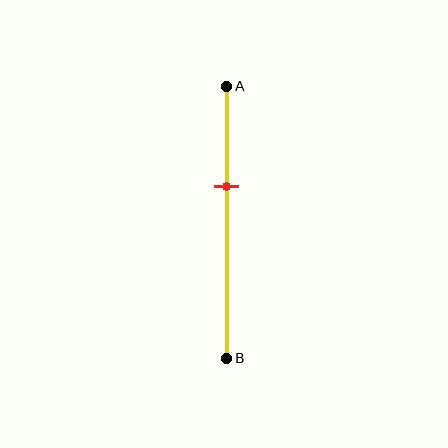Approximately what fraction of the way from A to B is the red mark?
The red mark is approximately 35% of the way from A to B.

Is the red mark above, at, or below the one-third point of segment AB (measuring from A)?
The red mark is below the one-third point of segment AB.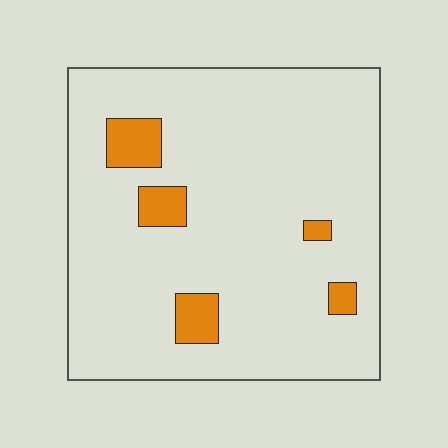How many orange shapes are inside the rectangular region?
5.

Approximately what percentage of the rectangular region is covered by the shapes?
Approximately 10%.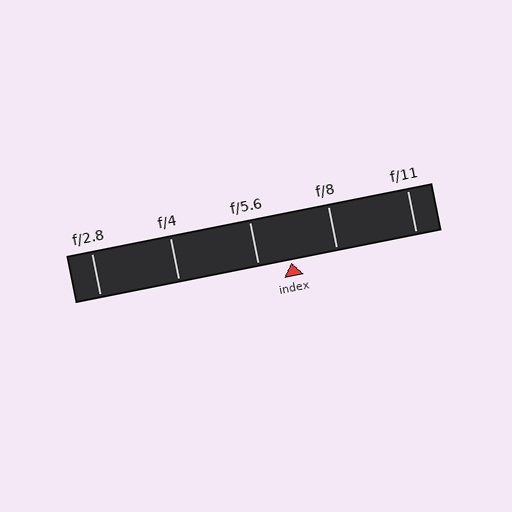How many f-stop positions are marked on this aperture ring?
There are 5 f-stop positions marked.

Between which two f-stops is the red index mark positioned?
The index mark is between f/5.6 and f/8.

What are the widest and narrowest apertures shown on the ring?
The widest aperture shown is f/2.8 and the narrowest is f/11.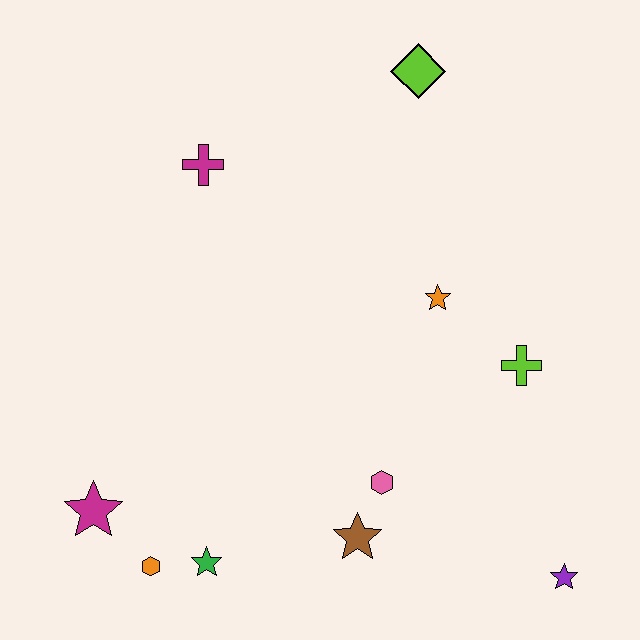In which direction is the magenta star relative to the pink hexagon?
The magenta star is to the left of the pink hexagon.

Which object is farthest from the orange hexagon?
The lime diamond is farthest from the orange hexagon.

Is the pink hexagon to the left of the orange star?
Yes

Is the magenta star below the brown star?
No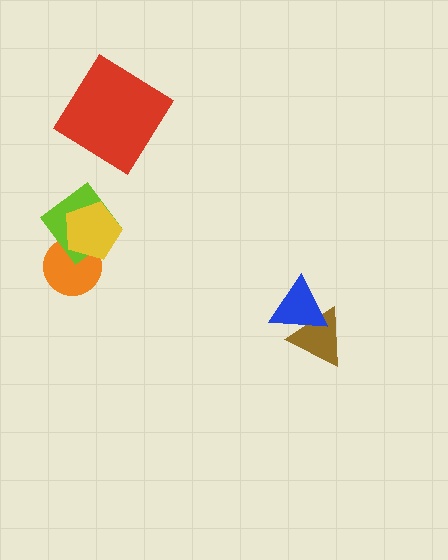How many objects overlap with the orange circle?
2 objects overlap with the orange circle.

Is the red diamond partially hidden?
No, no other shape covers it.